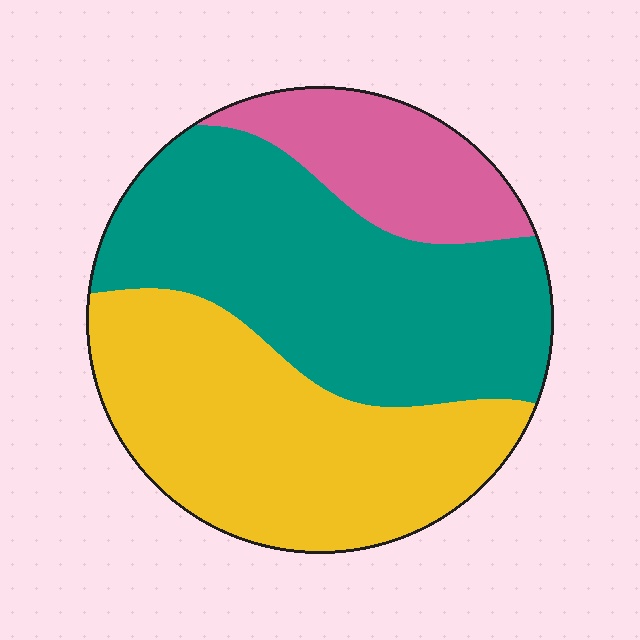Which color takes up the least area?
Pink, at roughly 15%.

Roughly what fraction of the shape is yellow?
Yellow takes up between a third and a half of the shape.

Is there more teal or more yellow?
Teal.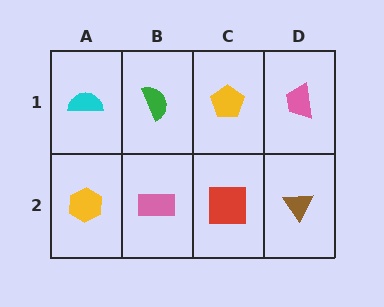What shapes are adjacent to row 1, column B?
A pink rectangle (row 2, column B), a cyan semicircle (row 1, column A), a yellow pentagon (row 1, column C).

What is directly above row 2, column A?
A cyan semicircle.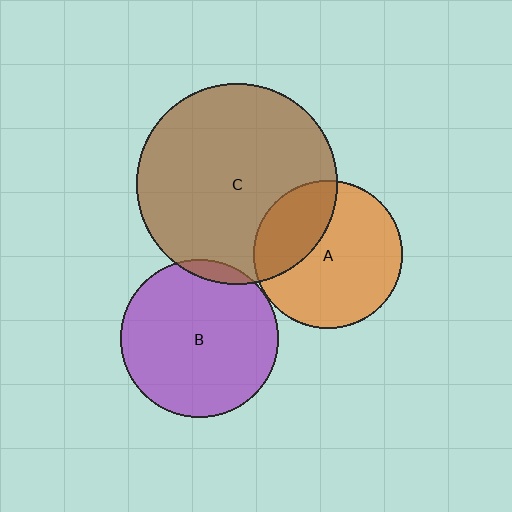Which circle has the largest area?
Circle C (brown).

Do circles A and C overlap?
Yes.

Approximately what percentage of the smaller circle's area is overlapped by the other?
Approximately 30%.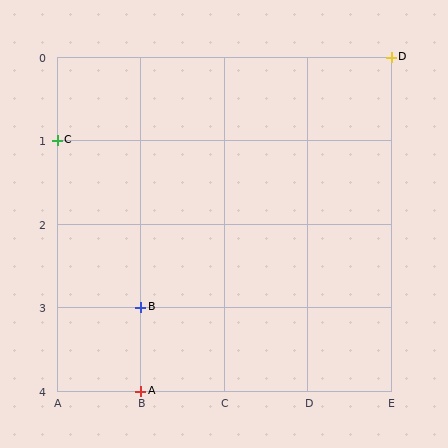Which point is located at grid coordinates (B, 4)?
Point A is at (B, 4).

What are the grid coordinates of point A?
Point A is at grid coordinates (B, 4).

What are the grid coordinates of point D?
Point D is at grid coordinates (E, 0).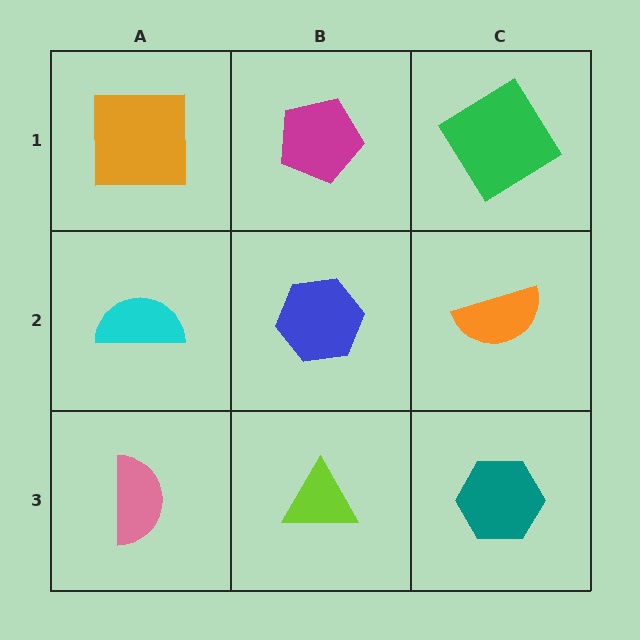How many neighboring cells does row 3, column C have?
2.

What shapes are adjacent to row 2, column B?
A magenta pentagon (row 1, column B), a lime triangle (row 3, column B), a cyan semicircle (row 2, column A), an orange semicircle (row 2, column C).